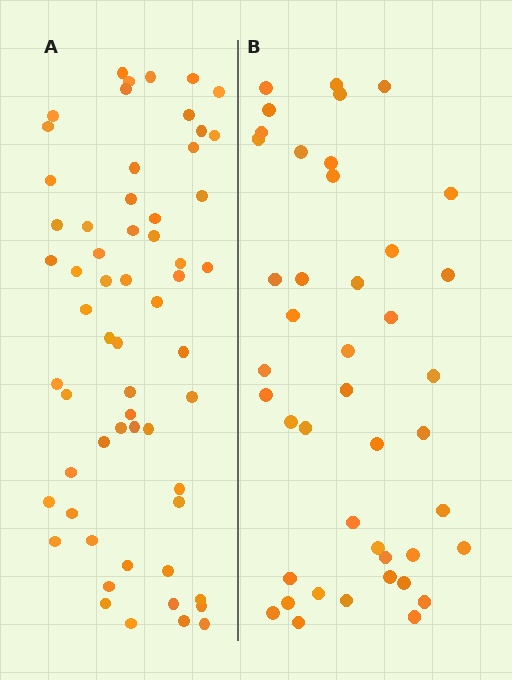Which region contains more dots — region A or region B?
Region A (the left region) has more dots.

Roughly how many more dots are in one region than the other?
Region A has approximately 15 more dots than region B.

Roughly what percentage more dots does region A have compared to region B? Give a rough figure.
About 40% more.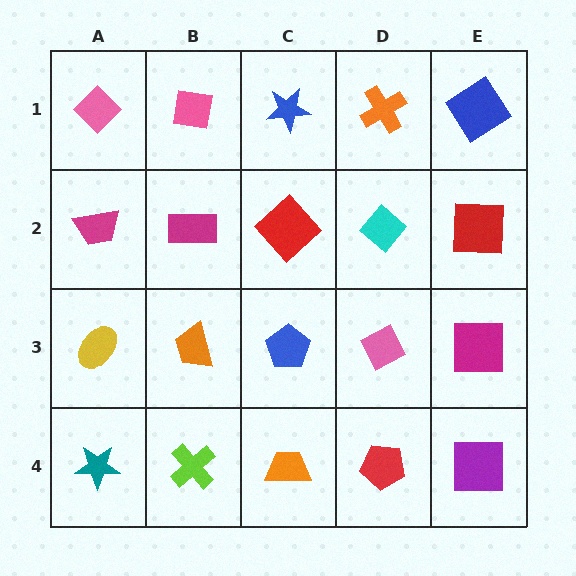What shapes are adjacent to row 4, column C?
A blue pentagon (row 3, column C), a lime cross (row 4, column B), a red pentagon (row 4, column D).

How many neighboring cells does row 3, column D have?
4.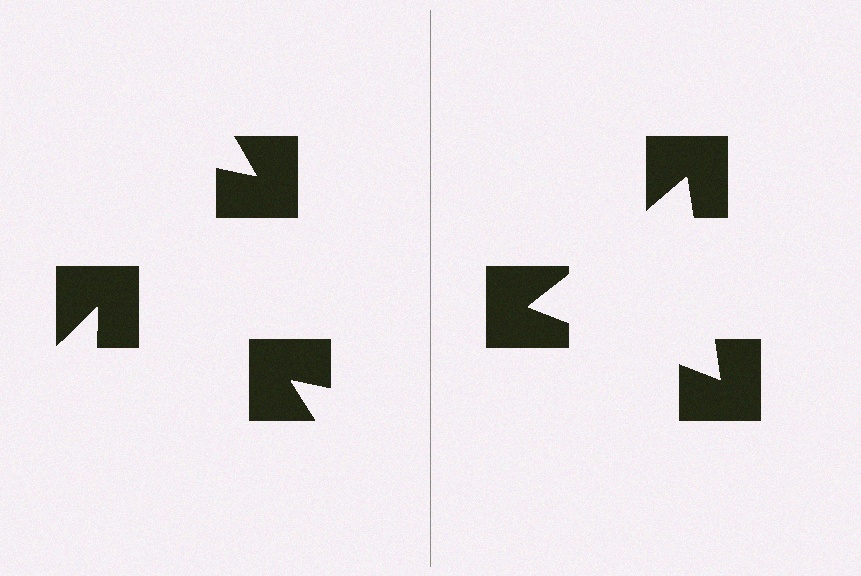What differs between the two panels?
The notched squares are positioned identically on both sides; only the wedge orientations differ. On the right they align to a triangle; on the left they are misaligned.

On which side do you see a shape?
An illusory triangle appears on the right side. On the left side the wedge cuts are rotated, so no coherent shape forms.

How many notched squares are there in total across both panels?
6 — 3 on each side.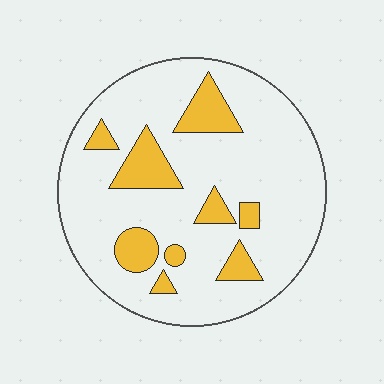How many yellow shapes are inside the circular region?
9.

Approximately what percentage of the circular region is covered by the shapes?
Approximately 20%.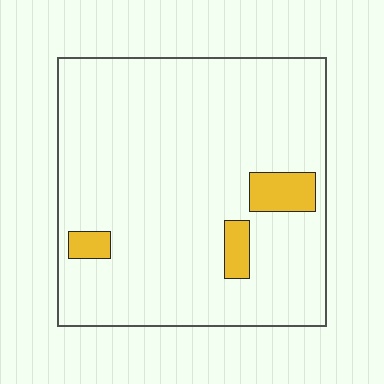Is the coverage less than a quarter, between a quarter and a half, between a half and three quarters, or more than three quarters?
Less than a quarter.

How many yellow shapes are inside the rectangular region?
3.